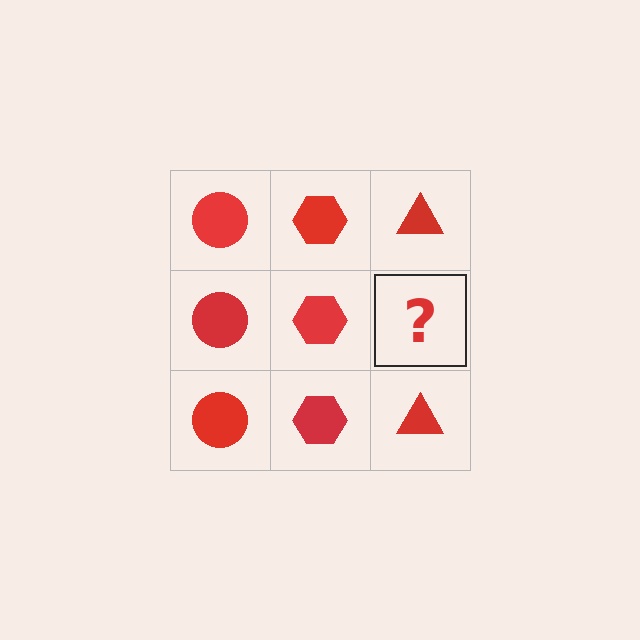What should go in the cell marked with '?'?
The missing cell should contain a red triangle.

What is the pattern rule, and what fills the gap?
The rule is that each column has a consistent shape. The gap should be filled with a red triangle.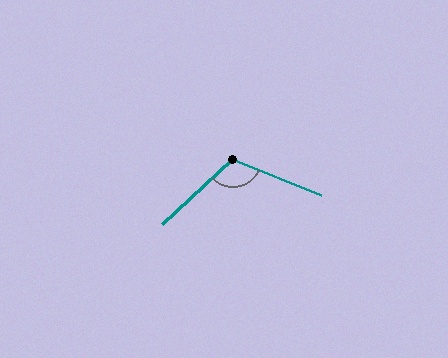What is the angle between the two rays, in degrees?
Approximately 115 degrees.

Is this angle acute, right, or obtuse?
It is obtuse.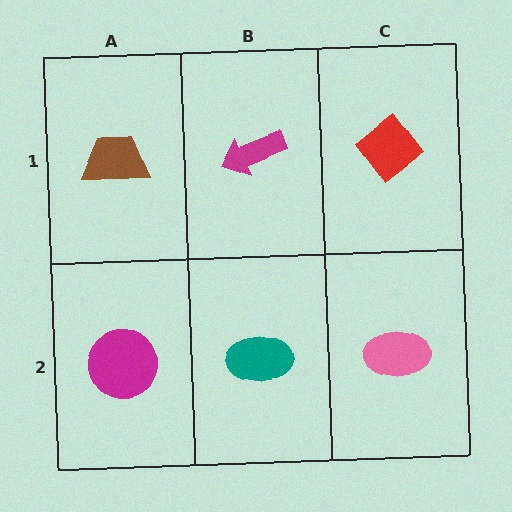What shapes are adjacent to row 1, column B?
A teal ellipse (row 2, column B), a brown trapezoid (row 1, column A), a red diamond (row 1, column C).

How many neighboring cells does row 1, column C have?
2.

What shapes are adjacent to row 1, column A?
A magenta circle (row 2, column A), a magenta arrow (row 1, column B).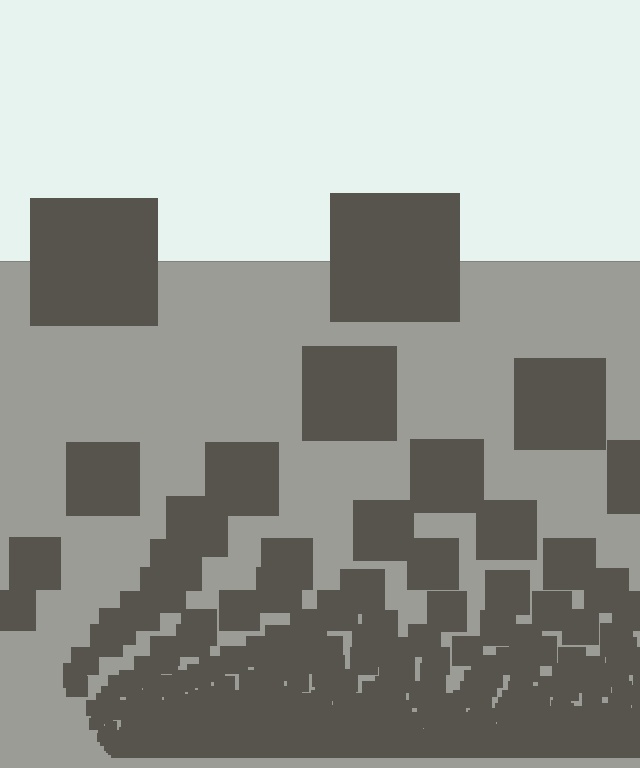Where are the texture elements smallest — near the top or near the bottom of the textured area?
Near the bottom.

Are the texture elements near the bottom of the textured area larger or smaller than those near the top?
Smaller. The gradient is inverted — elements near the bottom are smaller and denser.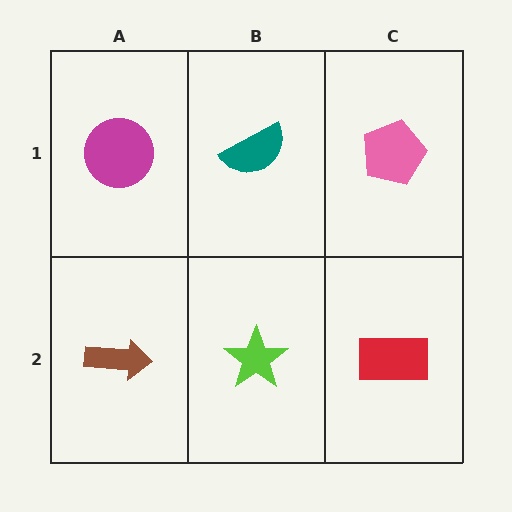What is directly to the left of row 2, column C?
A lime star.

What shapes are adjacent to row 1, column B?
A lime star (row 2, column B), a magenta circle (row 1, column A), a pink pentagon (row 1, column C).